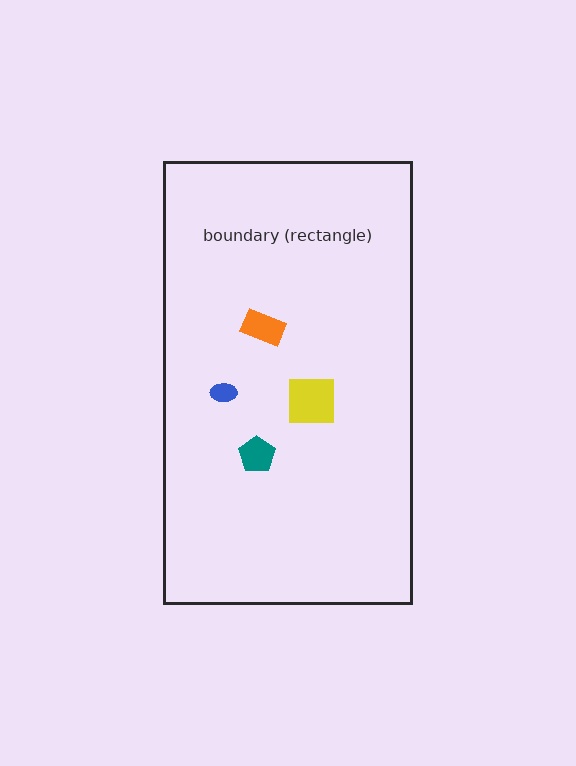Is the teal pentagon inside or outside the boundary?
Inside.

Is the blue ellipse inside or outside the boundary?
Inside.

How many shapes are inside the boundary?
4 inside, 0 outside.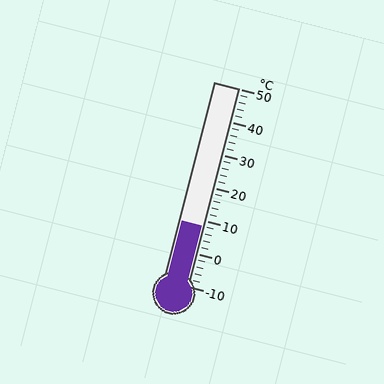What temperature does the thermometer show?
The thermometer shows approximately 8°C.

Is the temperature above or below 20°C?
The temperature is below 20°C.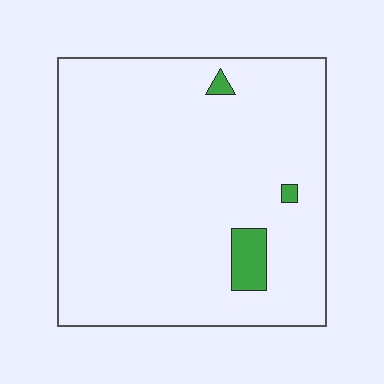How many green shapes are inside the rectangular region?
3.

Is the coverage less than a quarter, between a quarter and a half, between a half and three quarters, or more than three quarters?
Less than a quarter.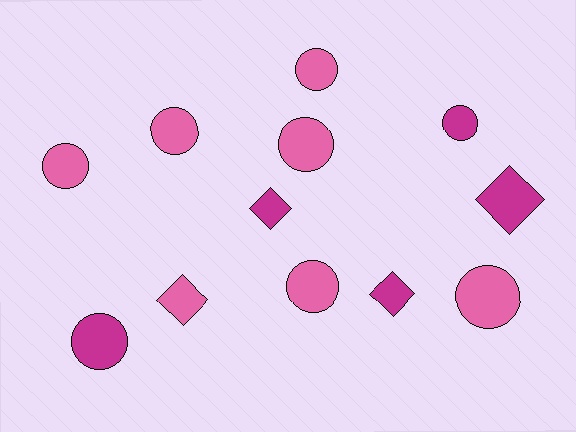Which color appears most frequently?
Pink, with 7 objects.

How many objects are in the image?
There are 12 objects.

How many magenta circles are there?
There are 2 magenta circles.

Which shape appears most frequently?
Circle, with 8 objects.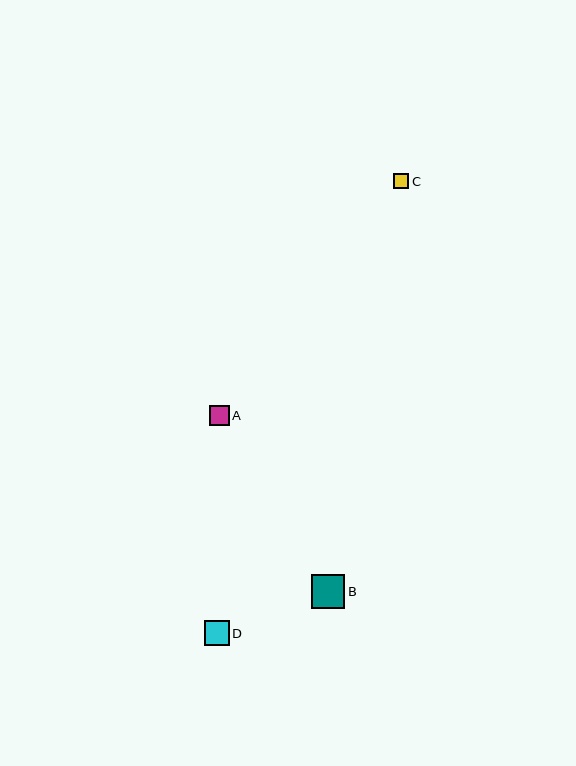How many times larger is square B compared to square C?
Square B is approximately 2.2 times the size of square C.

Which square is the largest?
Square B is the largest with a size of approximately 34 pixels.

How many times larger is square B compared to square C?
Square B is approximately 2.2 times the size of square C.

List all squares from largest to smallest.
From largest to smallest: B, D, A, C.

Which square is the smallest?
Square C is the smallest with a size of approximately 15 pixels.